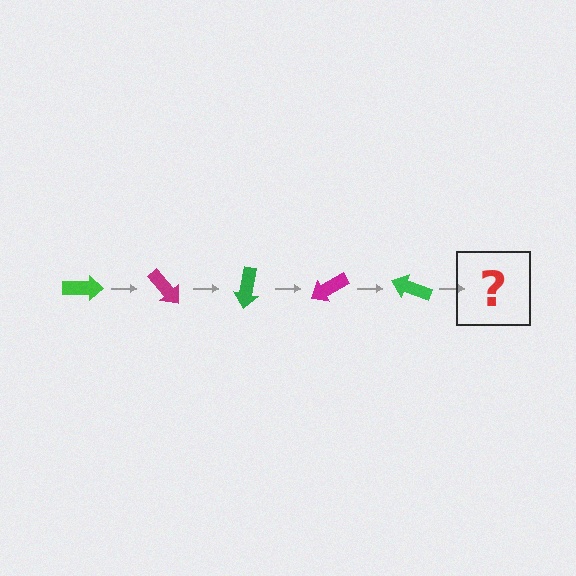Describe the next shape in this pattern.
It should be a magenta arrow, rotated 250 degrees from the start.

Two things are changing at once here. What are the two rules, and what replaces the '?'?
The two rules are that it rotates 50 degrees each step and the color cycles through green and magenta. The '?' should be a magenta arrow, rotated 250 degrees from the start.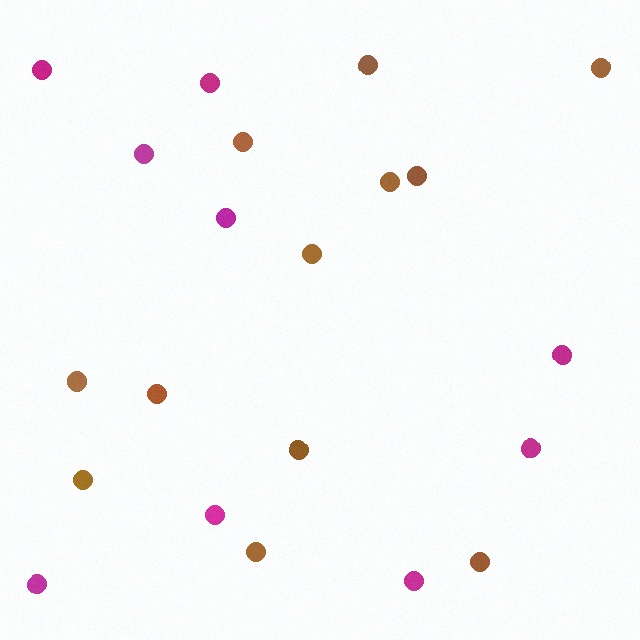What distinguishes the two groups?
There are 2 groups: one group of brown circles (12) and one group of magenta circles (9).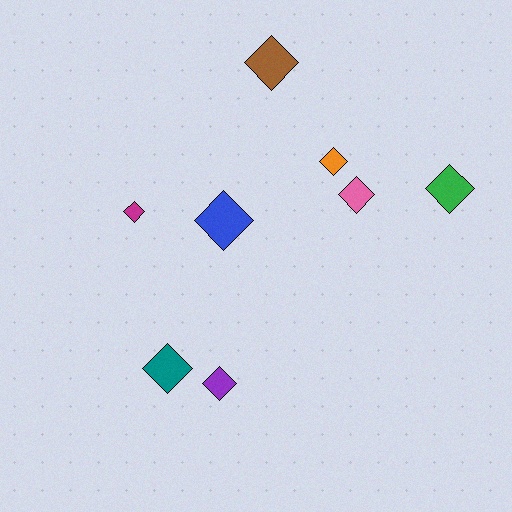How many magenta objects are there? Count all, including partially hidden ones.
There is 1 magenta object.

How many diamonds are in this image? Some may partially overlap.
There are 8 diamonds.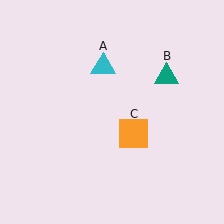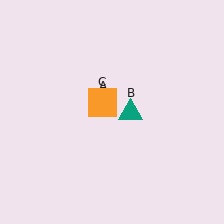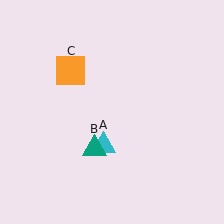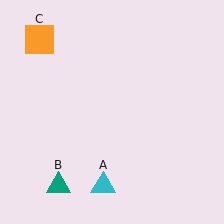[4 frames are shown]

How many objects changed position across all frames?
3 objects changed position: cyan triangle (object A), teal triangle (object B), orange square (object C).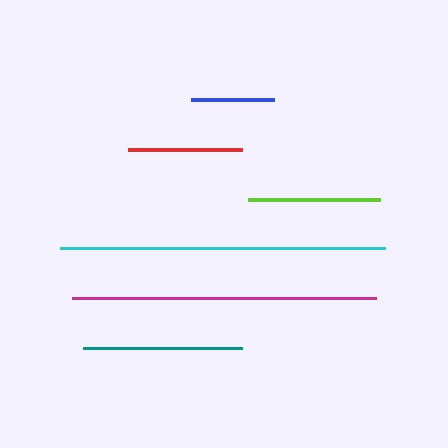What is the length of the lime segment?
The lime segment is approximately 132 pixels long.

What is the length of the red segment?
The red segment is approximately 114 pixels long.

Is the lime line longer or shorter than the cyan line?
The cyan line is longer than the lime line.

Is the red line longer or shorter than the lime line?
The lime line is longer than the red line.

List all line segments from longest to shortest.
From longest to shortest: cyan, magenta, teal, lime, red, blue.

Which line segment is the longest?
The cyan line is the longest at approximately 326 pixels.